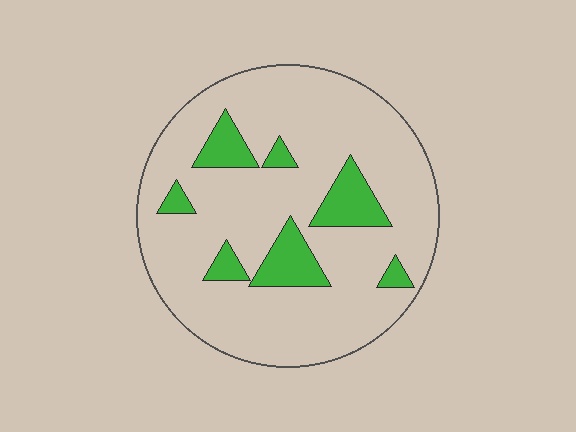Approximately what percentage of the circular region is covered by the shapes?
Approximately 15%.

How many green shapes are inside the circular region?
7.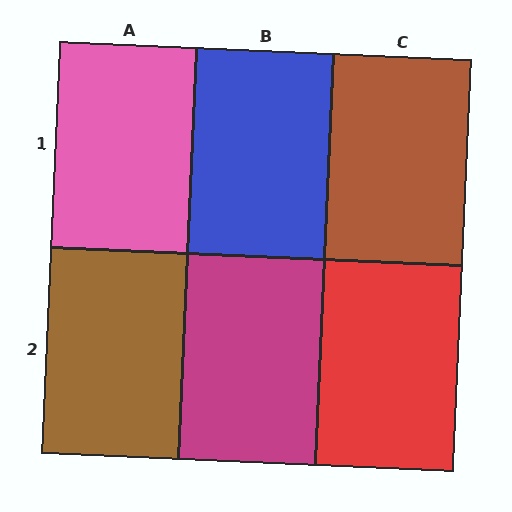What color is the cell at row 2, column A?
Brown.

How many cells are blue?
1 cell is blue.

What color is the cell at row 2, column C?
Red.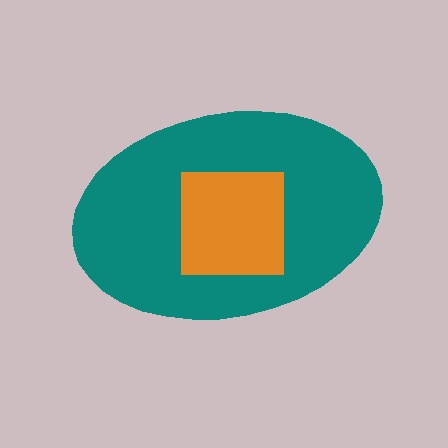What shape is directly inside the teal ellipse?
The orange square.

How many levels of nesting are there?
2.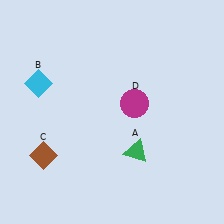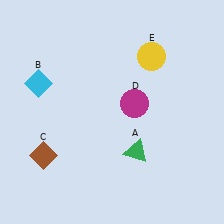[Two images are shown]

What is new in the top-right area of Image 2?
A yellow circle (E) was added in the top-right area of Image 2.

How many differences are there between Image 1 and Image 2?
There is 1 difference between the two images.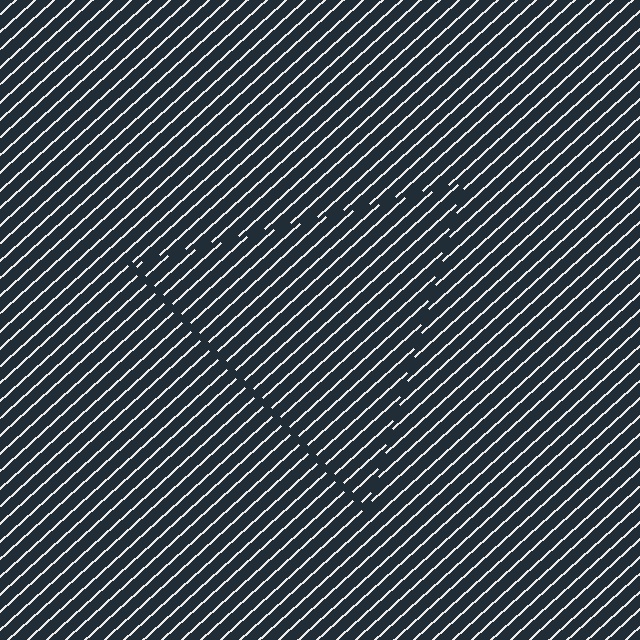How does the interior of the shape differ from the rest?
The interior of the shape contains the same grating, shifted by half a period — the contour is defined by the phase discontinuity where line-ends from the inner and outer gratings abut.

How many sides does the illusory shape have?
3 sides — the line-ends trace a triangle.